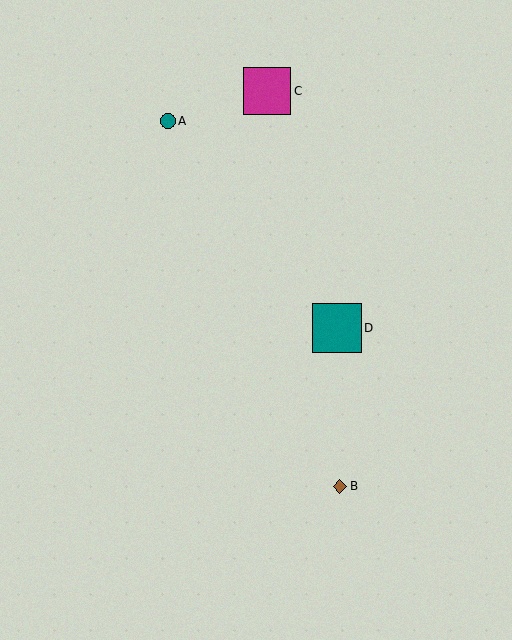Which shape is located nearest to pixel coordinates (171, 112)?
The teal circle (labeled A) at (168, 121) is nearest to that location.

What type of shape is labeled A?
Shape A is a teal circle.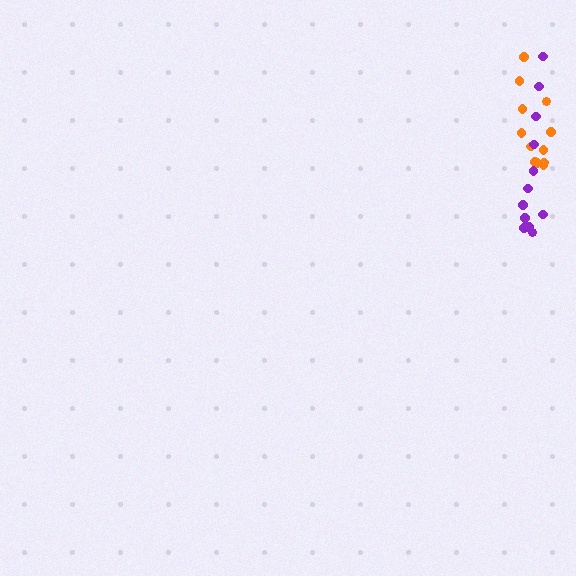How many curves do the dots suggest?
There are 2 distinct paths.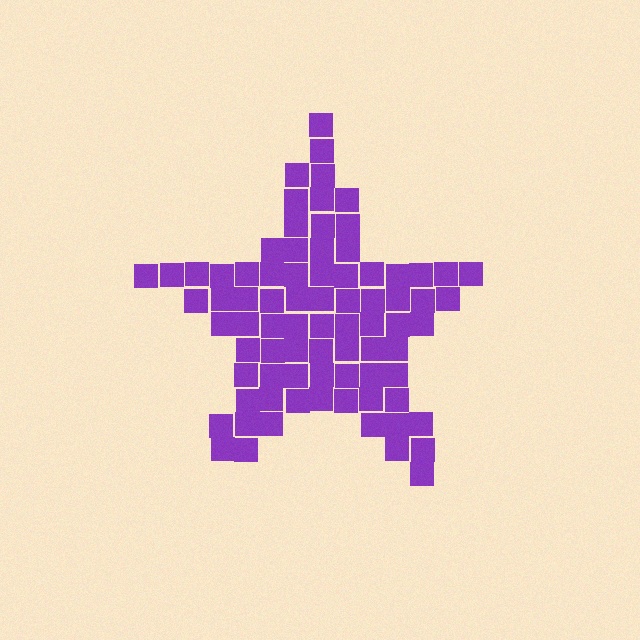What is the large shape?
The large shape is a star.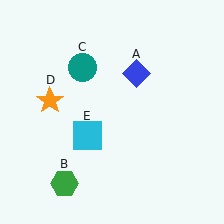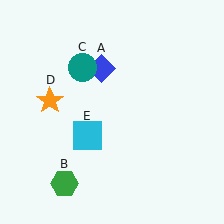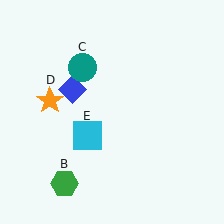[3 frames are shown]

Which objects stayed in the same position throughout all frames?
Green hexagon (object B) and teal circle (object C) and orange star (object D) and cyan square (object E) remained stationary.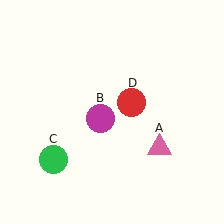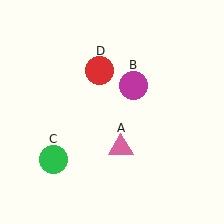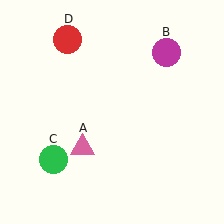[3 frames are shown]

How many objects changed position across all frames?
3 objects changed position: pink triangle (object A), magenta circle (object B), red circle (object D).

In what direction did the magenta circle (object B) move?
The magenta circle (object B) moved up and to the right.